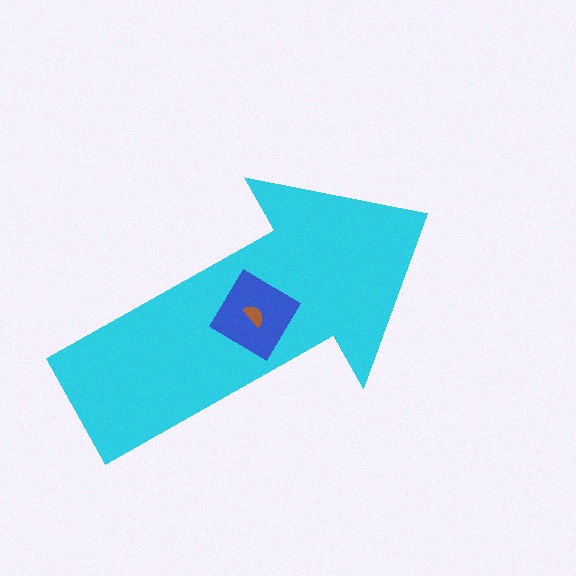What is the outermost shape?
The cyan arrow.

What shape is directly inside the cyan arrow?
The blue diamond.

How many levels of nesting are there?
3.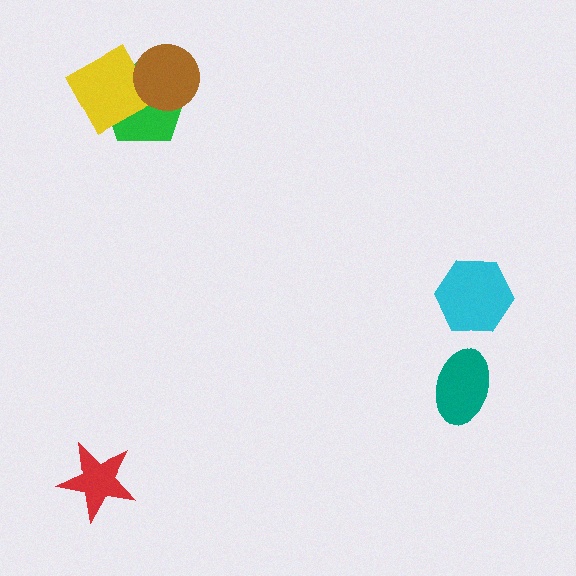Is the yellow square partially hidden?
Yes, it is partially covered by another shape.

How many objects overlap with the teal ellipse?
0 objects overlap with the teal ellipse.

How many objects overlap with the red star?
0 objects overlap with the red star.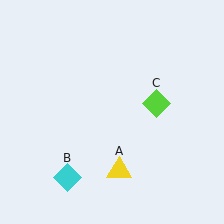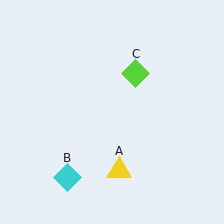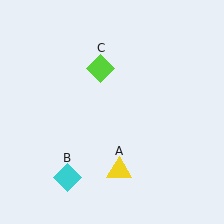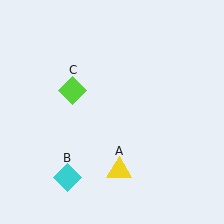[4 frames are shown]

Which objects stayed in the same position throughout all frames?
Yellow triangle (object A) and cyan diamond (object B) remained stationary.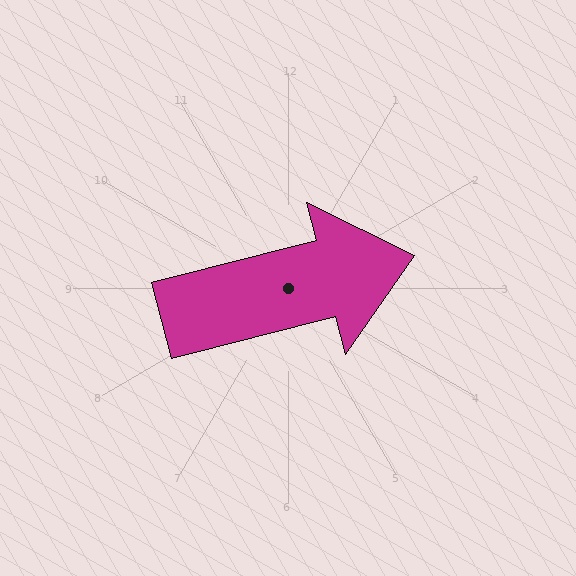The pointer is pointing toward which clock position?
Roughly 3 o'clock.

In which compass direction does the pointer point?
East.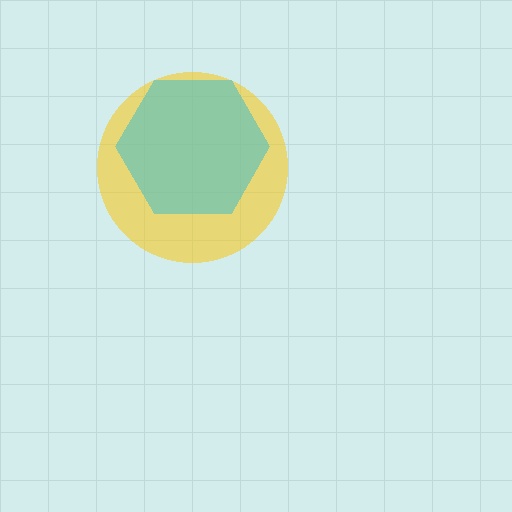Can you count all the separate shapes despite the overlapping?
Yes, there are 2 separate shapes.